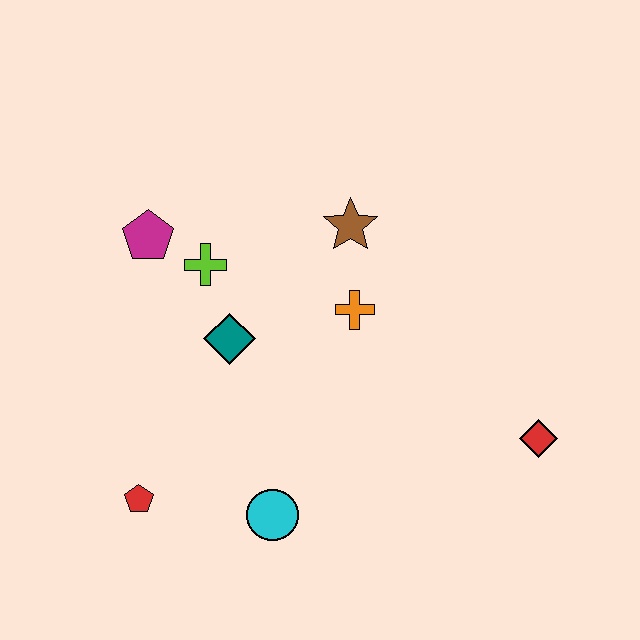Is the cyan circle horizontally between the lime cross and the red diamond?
Yes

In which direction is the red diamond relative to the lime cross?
The red diamond is to the right of the lime cross.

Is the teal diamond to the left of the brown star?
Yes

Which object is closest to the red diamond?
The orange cross is closest to the red diamond.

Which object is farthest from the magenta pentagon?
The red diamond is farthest from the magenta pentagon.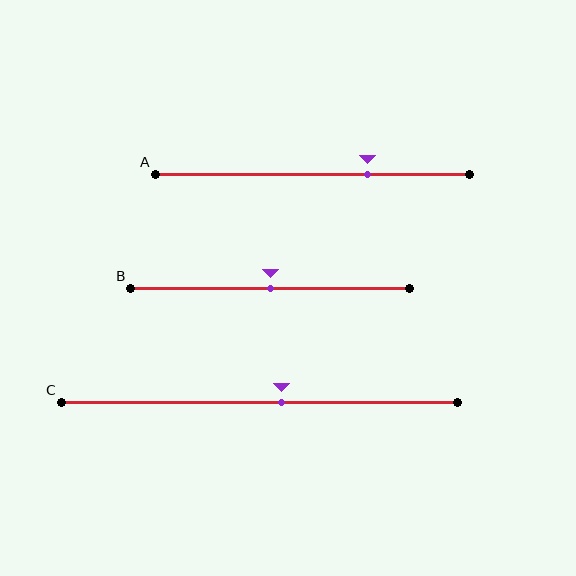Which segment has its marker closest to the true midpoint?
Segment B has its marker closest to the true midpoint.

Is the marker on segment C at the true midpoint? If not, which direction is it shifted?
No, the marker on segment C is shifted to the right by about 6% of the segment length.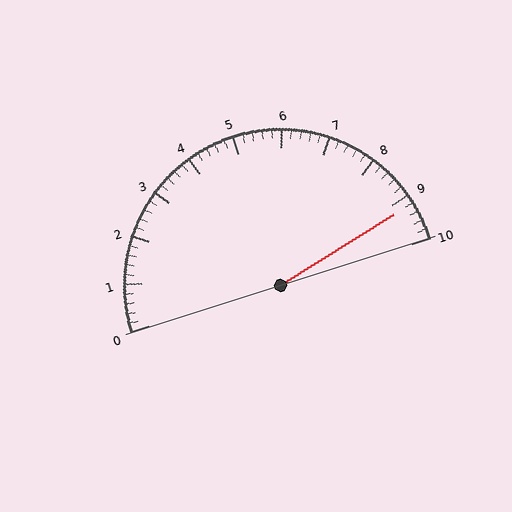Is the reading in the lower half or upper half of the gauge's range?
The reading is in the upper half of the range (0 to 10).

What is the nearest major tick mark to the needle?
The nearest major tick mark is 9.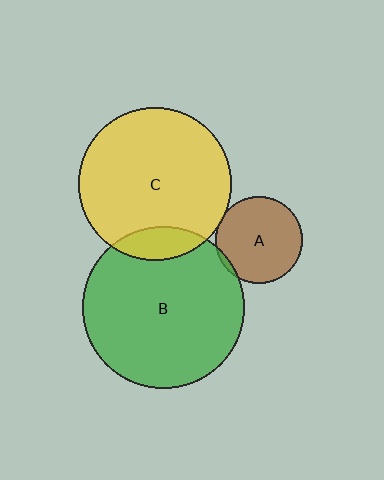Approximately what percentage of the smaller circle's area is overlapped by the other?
Approximately 10%.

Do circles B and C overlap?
Yes.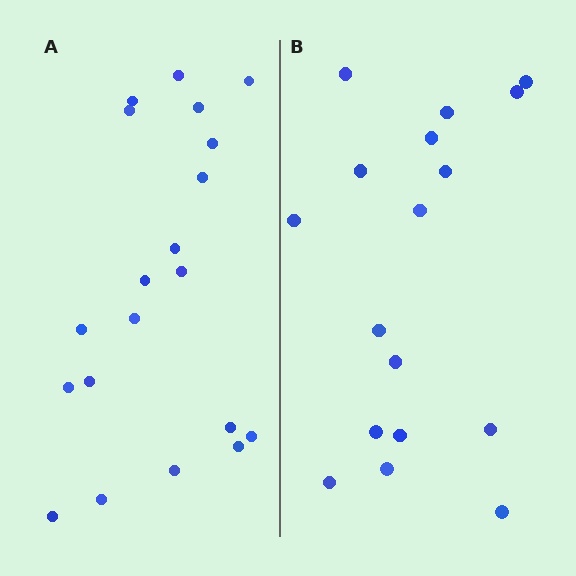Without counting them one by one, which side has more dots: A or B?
Region A (the left region) has more dots.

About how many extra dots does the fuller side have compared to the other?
Region A has just a few more — roughly 2 or 3 more dots than region B.